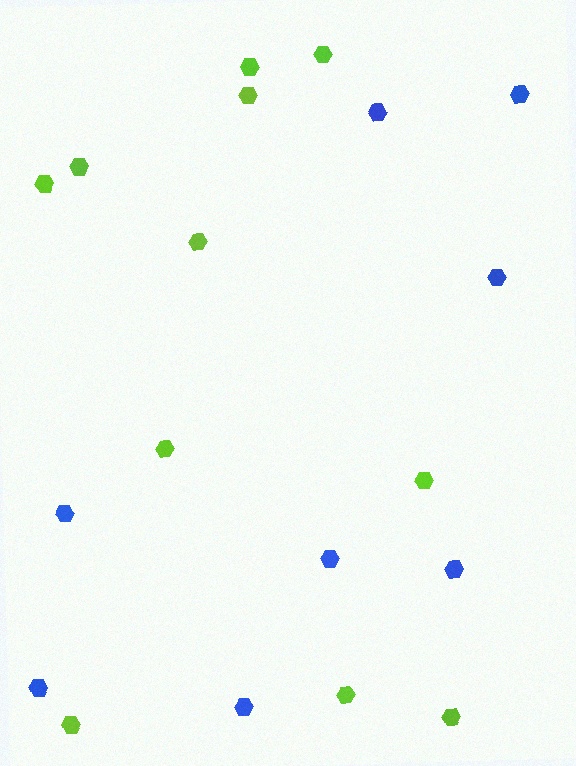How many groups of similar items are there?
There are 2 groups: one group of lime hexagons (11) and one group of blue hexagons (8).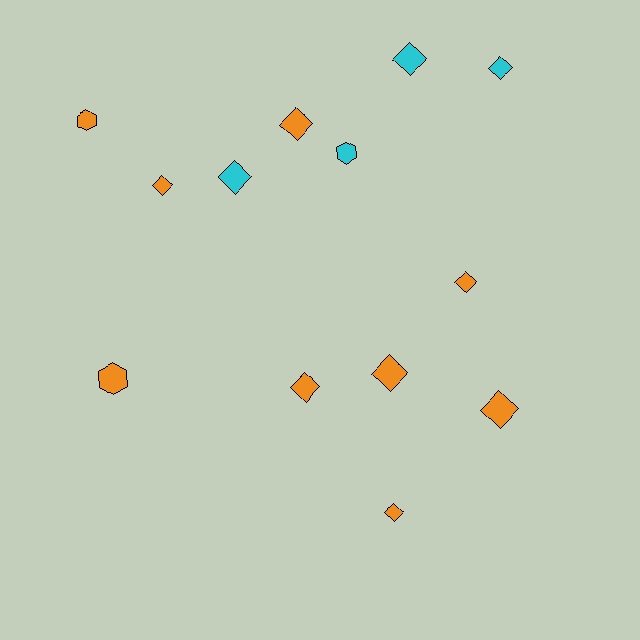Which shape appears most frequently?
Diamond, with 10 objects.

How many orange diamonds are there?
There are 7 orange diamonds.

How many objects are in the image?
There are 13 objects.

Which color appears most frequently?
Orange, with 9 objects.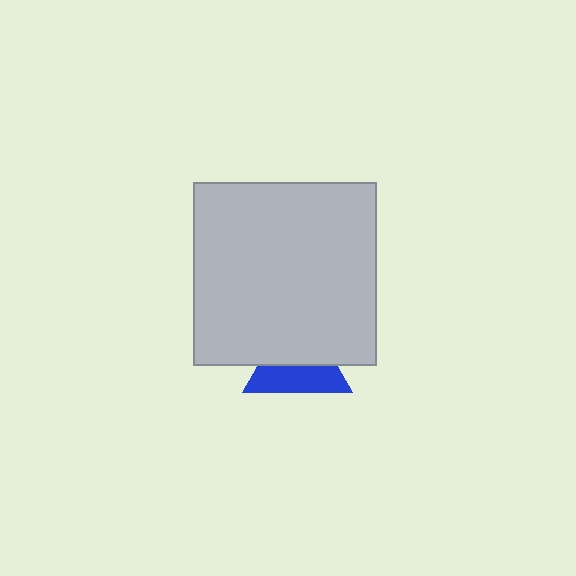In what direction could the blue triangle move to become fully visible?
The blue triangle could move down. That would shift it out from behind the light gray square entirely.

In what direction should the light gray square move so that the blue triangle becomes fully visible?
The light gray square should move up. That is the shortest direction to clear the overlap and leave the blue triangle fully visible.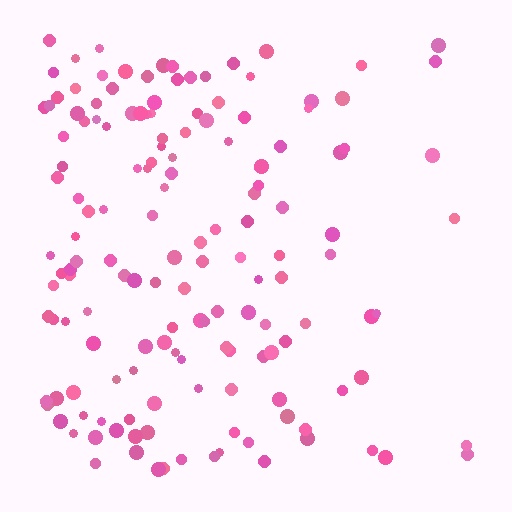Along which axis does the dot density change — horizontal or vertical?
Horizontal.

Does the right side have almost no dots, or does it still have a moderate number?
Still a moderate number, just noticeably fewer than the left.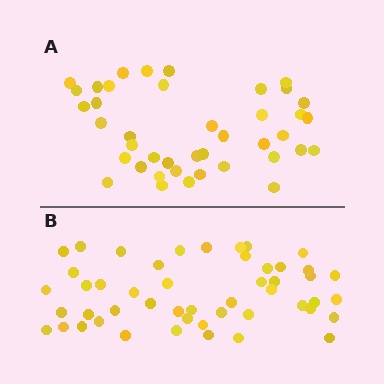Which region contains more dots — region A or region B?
Region B (the bottom region) has more dots.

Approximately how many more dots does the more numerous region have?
Region B has roughly 8 or so more dots than region A.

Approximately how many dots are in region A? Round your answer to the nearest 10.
About 40 dots. (The exact count is 41, which rounds to 40.)